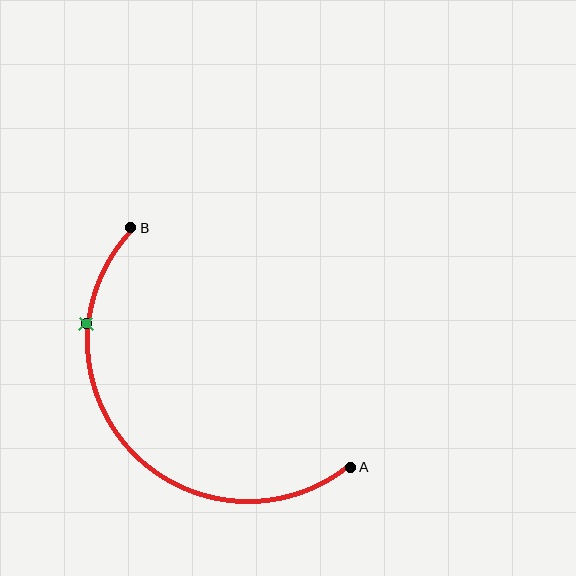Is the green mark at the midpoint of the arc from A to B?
No. The green mark lies on the arc but is closer to endpoint B. The arc midpoint would be at the point on the curve equidistant along the arc from both A and B.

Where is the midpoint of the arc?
The arc midpoint is the point on the curve farthest from the straight line joining A and B. It sits below and to the left of that line.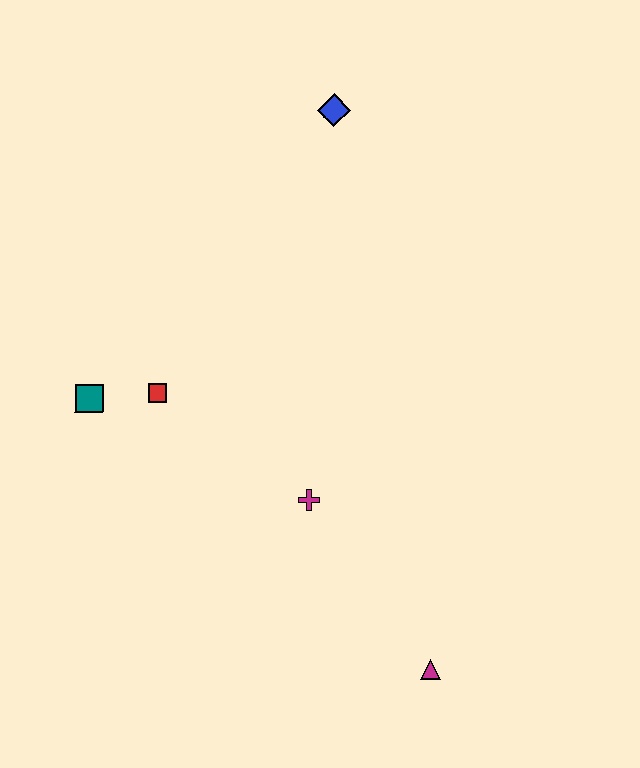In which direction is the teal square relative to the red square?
The teal square is to the left of the red square.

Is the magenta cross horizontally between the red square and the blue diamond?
Yes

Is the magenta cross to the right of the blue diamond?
No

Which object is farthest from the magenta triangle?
The blue diamond is farthest from the magenta triangle.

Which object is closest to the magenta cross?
The red square is closest to the magenta cross.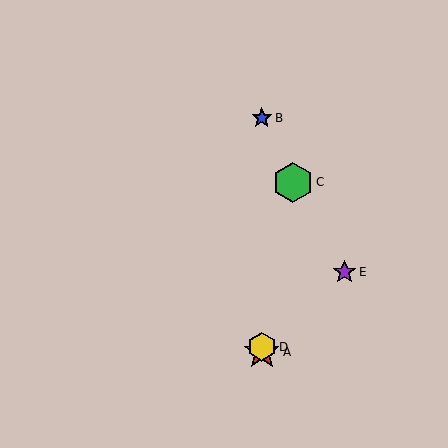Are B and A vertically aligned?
Yes, both are at x≈262.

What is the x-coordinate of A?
Object A is at x≈262.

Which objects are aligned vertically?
Objects A, B, D are aligned vertically.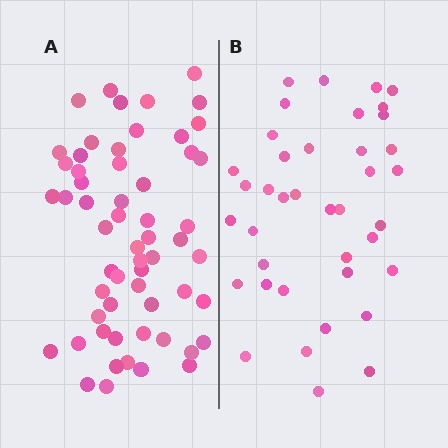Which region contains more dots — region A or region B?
Region A (the left region) has more dots.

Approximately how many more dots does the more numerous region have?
Region A has approximately 20 more dots than region B.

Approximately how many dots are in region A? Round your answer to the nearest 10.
About 60 dots. (The exact count is 58, which rounds to 60.)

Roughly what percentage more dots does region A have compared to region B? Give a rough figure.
About 50% more.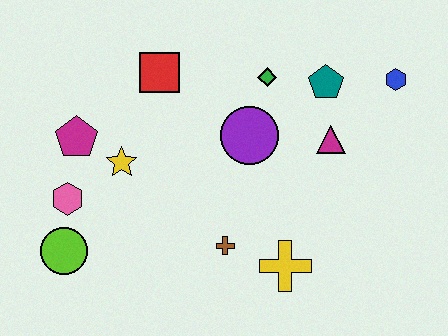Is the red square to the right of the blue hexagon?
No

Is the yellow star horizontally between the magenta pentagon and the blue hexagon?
Yes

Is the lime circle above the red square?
No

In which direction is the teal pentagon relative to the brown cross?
The teal pentagon is above the brown cross.